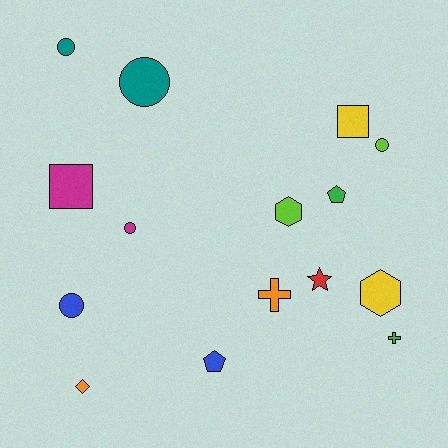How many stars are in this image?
There is 1 star.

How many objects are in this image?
There are 15 objects.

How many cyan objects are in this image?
There are no cyan objects.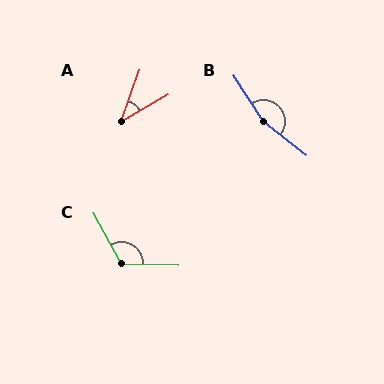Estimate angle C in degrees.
Approximately 120 degrees.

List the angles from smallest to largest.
A (41°), C (120°), B (161°).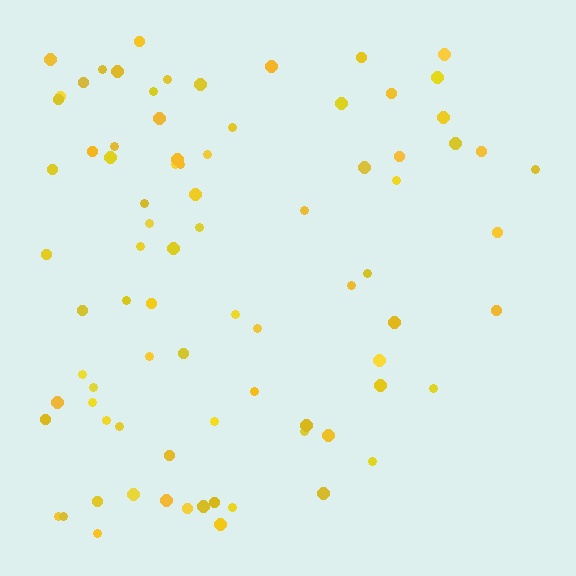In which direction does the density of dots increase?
From right to left, with the left side densest.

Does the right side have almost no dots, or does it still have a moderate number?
Still a moderate number, just noticeably fewer than the left.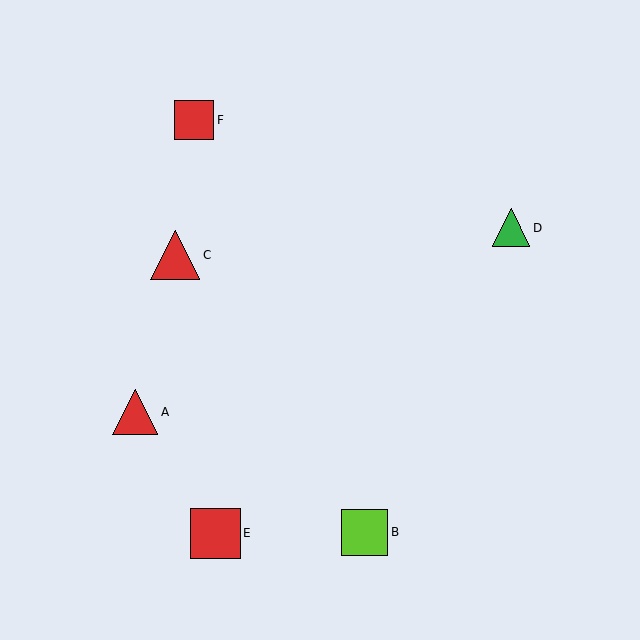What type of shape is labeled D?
Shape D is a green triangle.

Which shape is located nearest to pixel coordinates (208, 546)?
The red square (labeled E) at (215, 533) is nearest to that location.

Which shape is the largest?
The red square (labeled E) is the largest.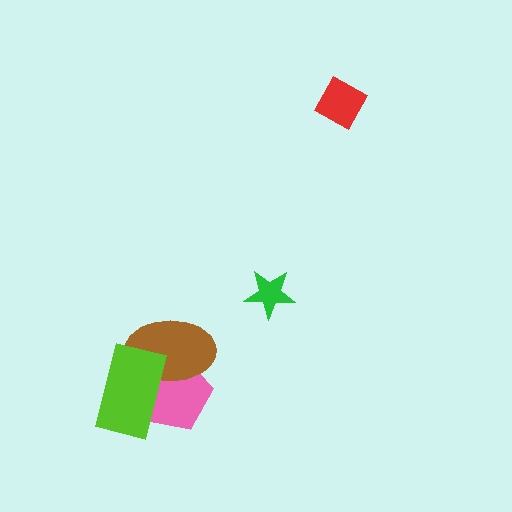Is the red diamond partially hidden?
No, no other shape covers it.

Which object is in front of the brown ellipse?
The lime rectangle is in front of the brown ellipse.